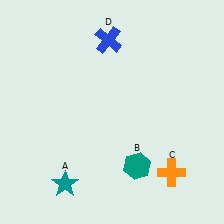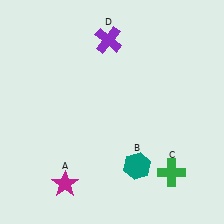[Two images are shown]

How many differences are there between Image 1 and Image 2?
There are 3 differences between the two images.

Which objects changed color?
A changed from teal to magenta. C changed from orange to green. D changed from blue to purple.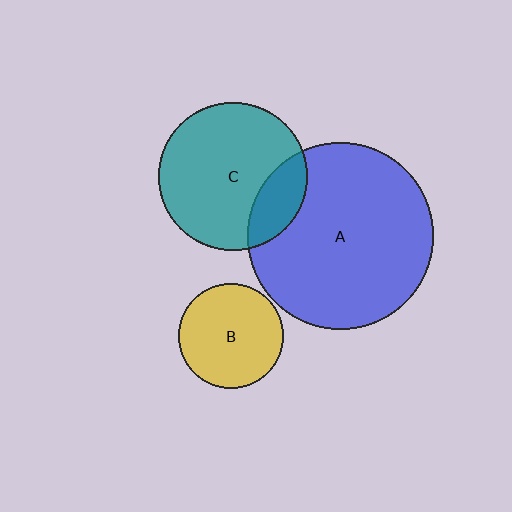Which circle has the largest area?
Circle A (blue).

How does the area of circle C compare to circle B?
Approximately 2.0 times.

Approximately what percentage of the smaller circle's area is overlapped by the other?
Approximately 20%.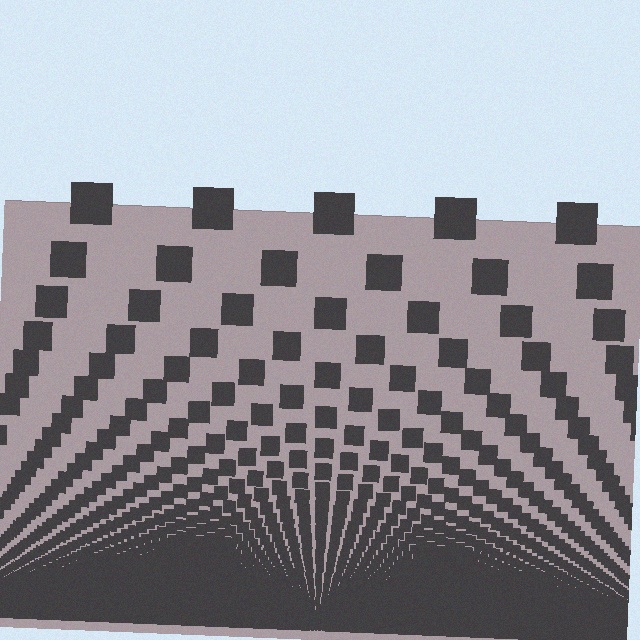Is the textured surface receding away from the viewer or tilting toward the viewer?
The surface appears to tilt toward the viewer. Texture elements get larger and sparser toward the top.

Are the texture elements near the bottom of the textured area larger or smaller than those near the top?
Smaller. The gradient is inverted — elements near the bottom are smaller and denser.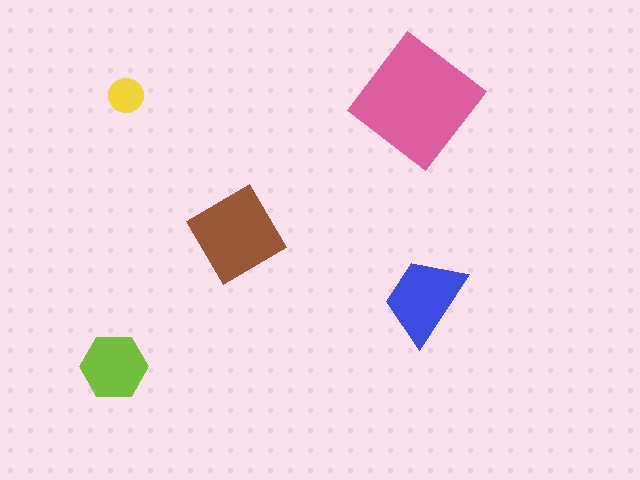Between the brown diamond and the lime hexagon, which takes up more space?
The brown diamond.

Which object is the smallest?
The yellow circle.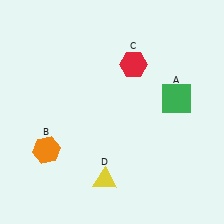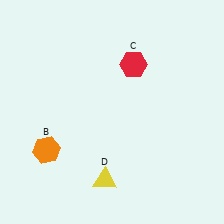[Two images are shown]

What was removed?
The green square (A) was removed in Image 2.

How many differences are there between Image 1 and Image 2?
There is 1 difference between the two images.